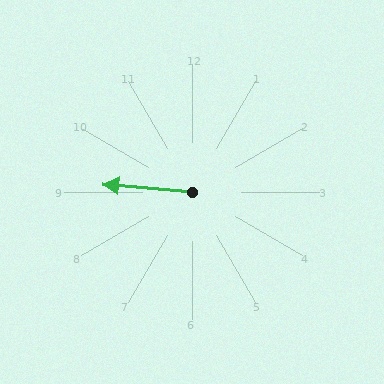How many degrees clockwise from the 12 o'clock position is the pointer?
Approximately 275 degrees.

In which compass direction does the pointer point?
West.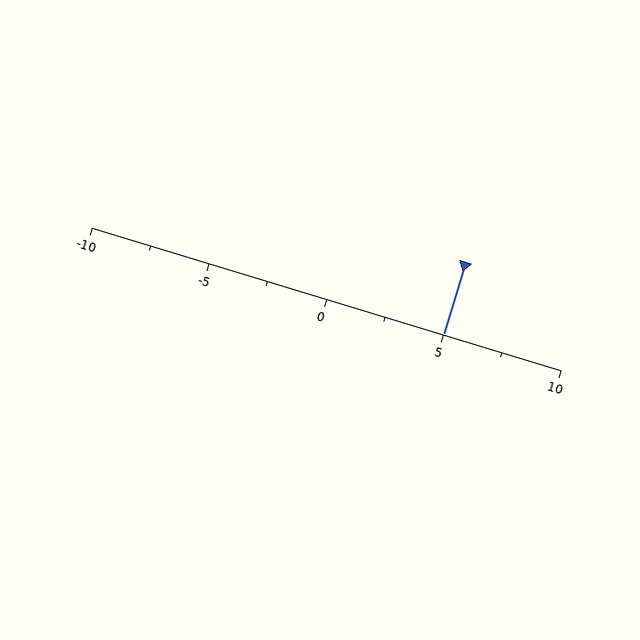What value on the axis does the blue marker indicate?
The marker indicates approximately 5.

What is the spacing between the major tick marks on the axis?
The major ticks are spaced 5 apart.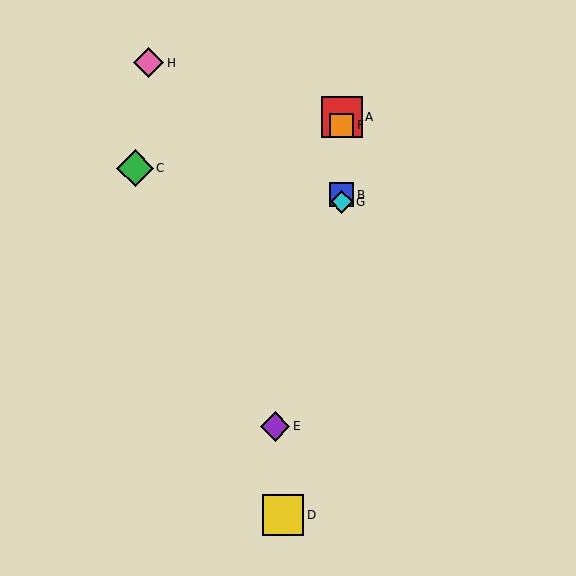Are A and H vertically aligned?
No, A is at x≈342 and H is at x≈149.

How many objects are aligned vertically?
4 objects (A, B, F, G) are aligned vertically.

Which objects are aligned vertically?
Objects A, B, F, G are aligned vertically.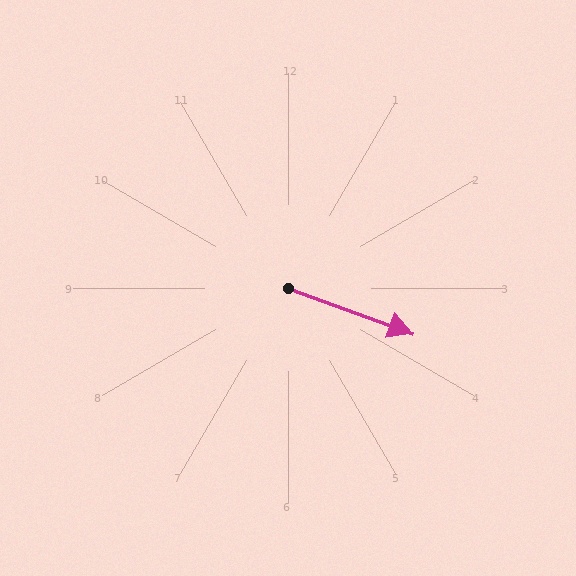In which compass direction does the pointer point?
East.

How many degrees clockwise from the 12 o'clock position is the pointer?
Approximately 110 degrees.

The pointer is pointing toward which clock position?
Roughly 4 o'clock.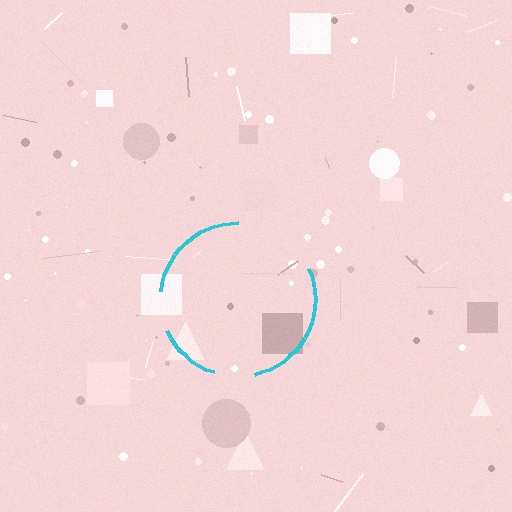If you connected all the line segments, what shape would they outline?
They would outline a circle.